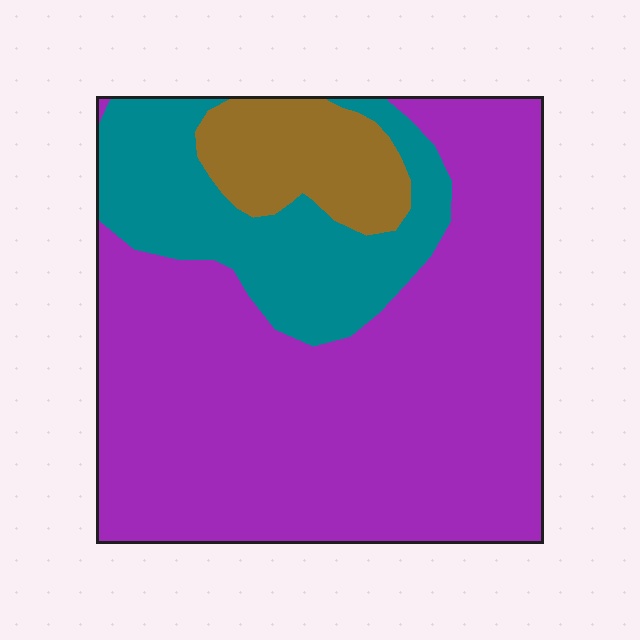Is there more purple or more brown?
Purple.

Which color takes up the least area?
Brown, at roughly 10%.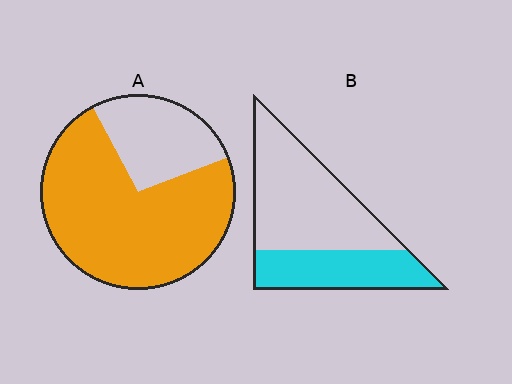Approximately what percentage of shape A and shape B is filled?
A is approximately 75% and B is approximately 35%.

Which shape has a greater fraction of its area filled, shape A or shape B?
Shape A.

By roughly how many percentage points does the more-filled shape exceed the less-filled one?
By roughly 35 percentage points (A over B).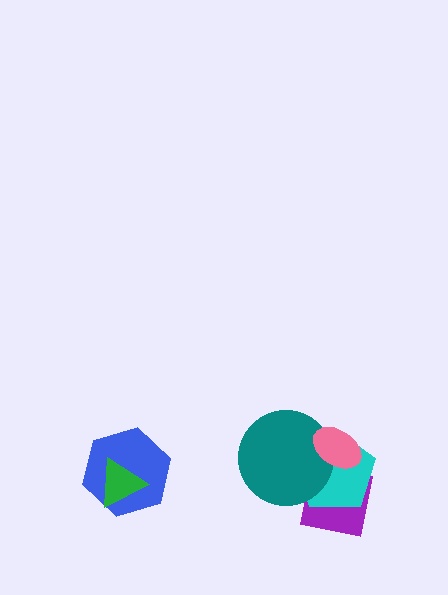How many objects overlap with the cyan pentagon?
3 objects overlap with the cyan pentagon.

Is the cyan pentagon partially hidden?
Yes, it is partially covered by another shape.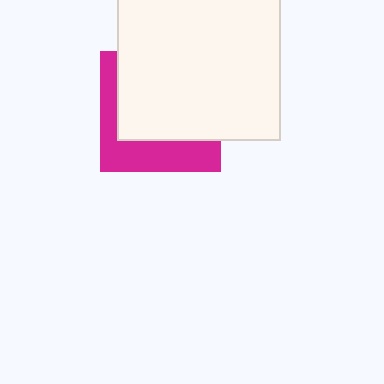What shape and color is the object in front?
The object in front is a white square.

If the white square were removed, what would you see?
You would see the complete magenta square.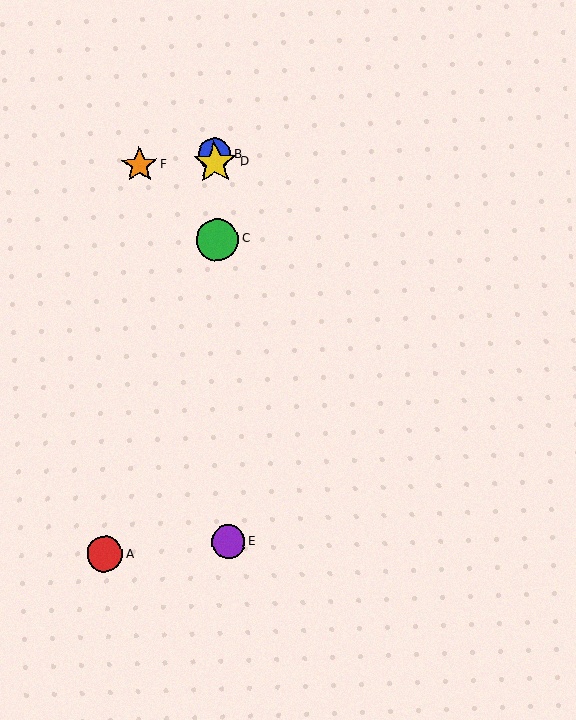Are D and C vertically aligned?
Yes, both are at x≈215.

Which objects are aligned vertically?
Objects B, C, D, E are aligned vertically.